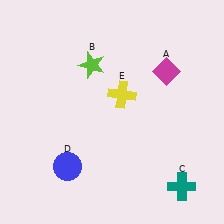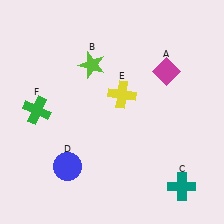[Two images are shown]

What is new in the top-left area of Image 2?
A green cross (F) was added in the top-left area of Image 2.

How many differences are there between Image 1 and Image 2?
There is 1 difference between the two images.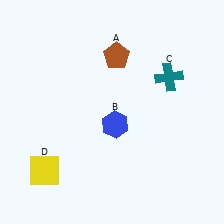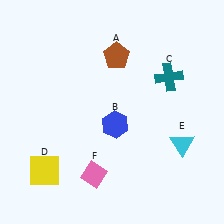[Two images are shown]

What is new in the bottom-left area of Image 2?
A pink diamond (F) was added in the bottom-left area of Image 2.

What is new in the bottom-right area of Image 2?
A cyan triangle (E) was added in the bottom-right area of Image 2.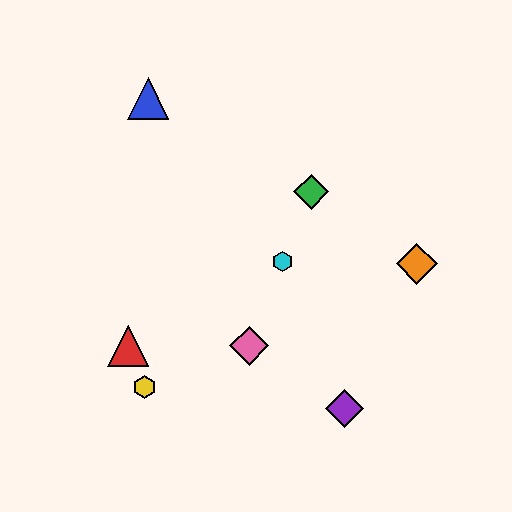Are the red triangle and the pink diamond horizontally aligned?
Yes, both are at y≈346.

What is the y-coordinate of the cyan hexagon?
The cyan hexagon is at y≈261.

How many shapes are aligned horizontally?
2 shapes (the red triangle, the pink diamond) are aligned horizontally.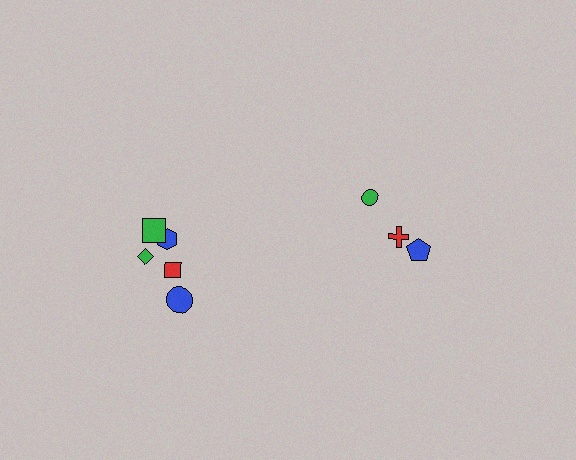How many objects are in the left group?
There are 5 objects.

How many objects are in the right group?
There are 3 objects.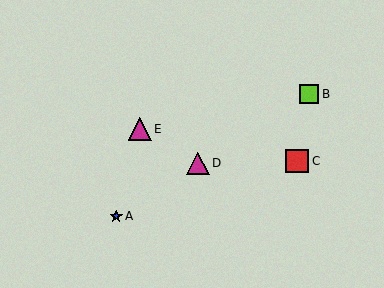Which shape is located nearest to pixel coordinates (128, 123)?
The magenta triangle (labeled E) at (140, 129) is nearest to that location.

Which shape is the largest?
The red square (labeled C) is the largest.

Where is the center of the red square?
The center of the red square is at (297, 161).